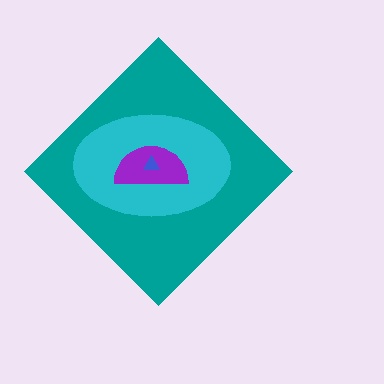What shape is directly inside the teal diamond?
The cyan ellipse.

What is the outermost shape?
The teal diamond.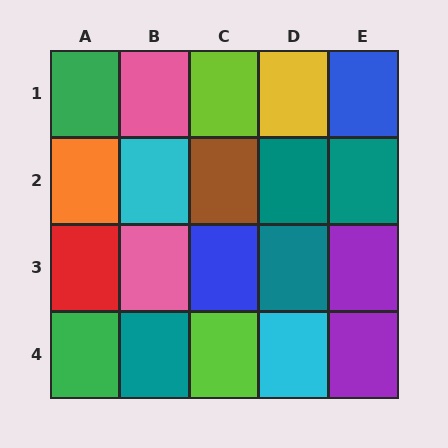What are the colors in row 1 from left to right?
Green, pink, lime, yellow, blue.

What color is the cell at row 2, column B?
Cyan.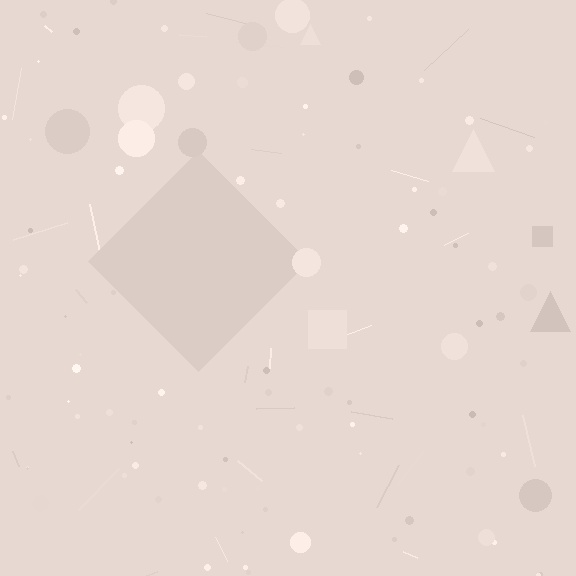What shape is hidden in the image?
A diamond is hidden in the image.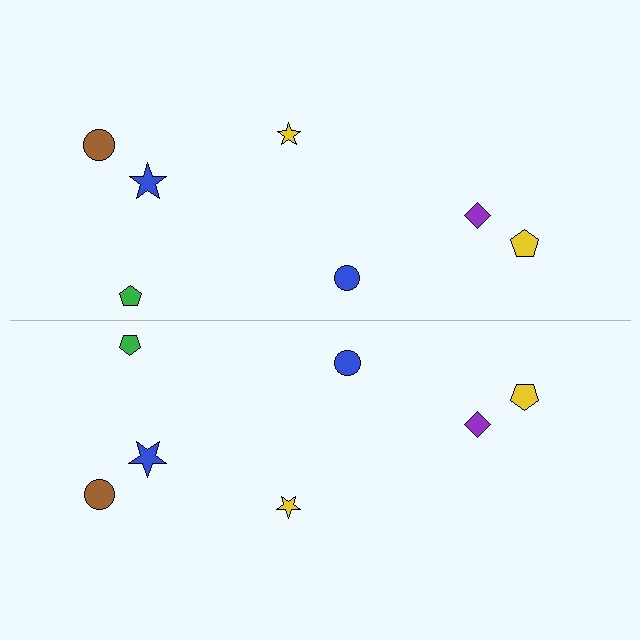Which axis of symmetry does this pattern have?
The pattern has a horizontal axis of symmetry running through the center of the image.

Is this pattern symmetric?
Yes, this pattern has bilateral (reflection) symmetry.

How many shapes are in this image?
There are 14 shapes in this image.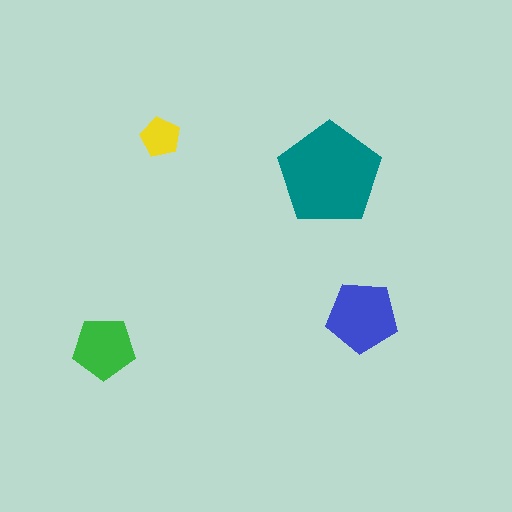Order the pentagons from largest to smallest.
the teal one, the blue one, the green one, the yellow one.